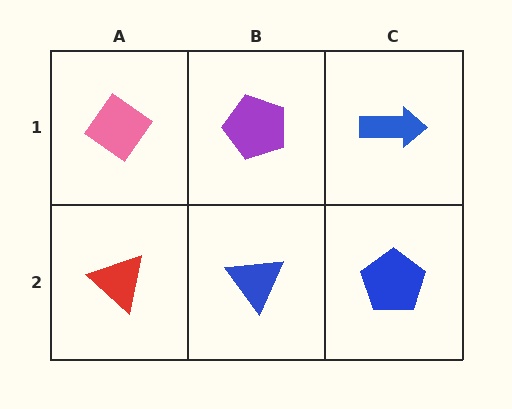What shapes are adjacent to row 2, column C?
A blue arrow (row 1, column C), a blue triangle (row 2, column B).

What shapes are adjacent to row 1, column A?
A red triangle (row 2, column A), a purple pentagon (row 1, column B).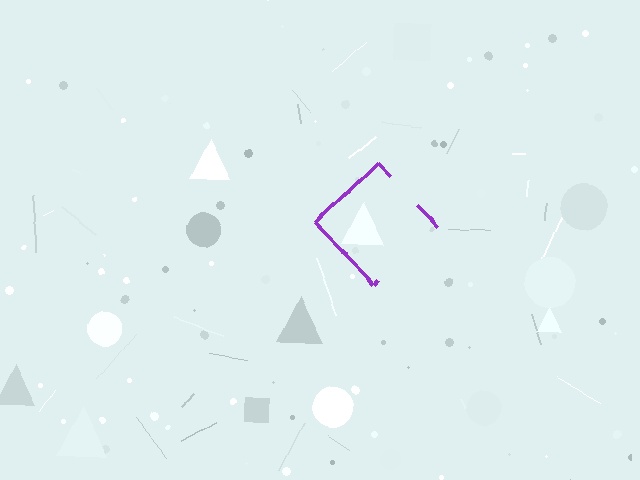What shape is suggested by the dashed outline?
The dashed outline suggests a diamond.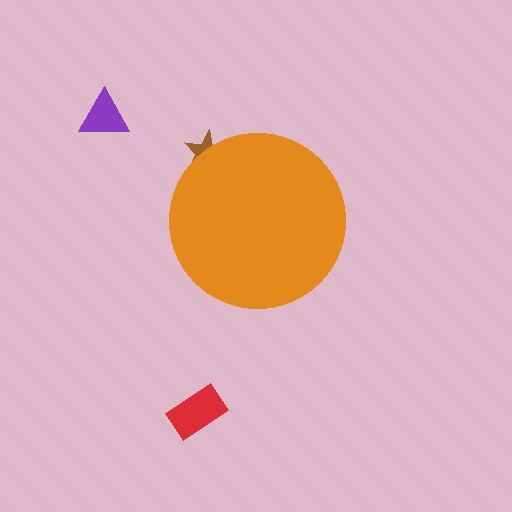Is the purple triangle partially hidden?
No, the purple triangle is fully visible.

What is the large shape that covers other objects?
An orange circle.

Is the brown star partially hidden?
Yes, the brown star is partially hidden behind the orange circle.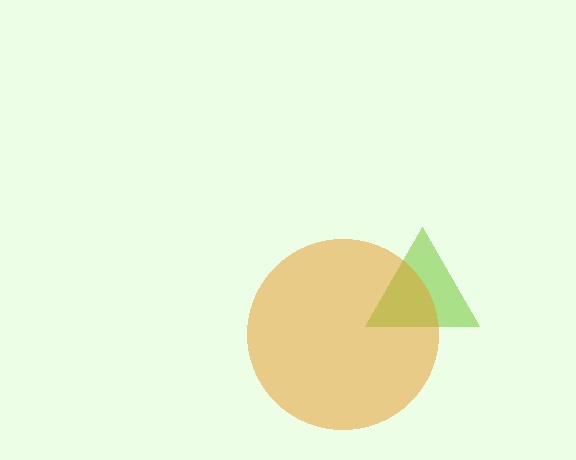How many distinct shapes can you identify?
There are 2 distinct shapes: a lime triangle, an orange circle.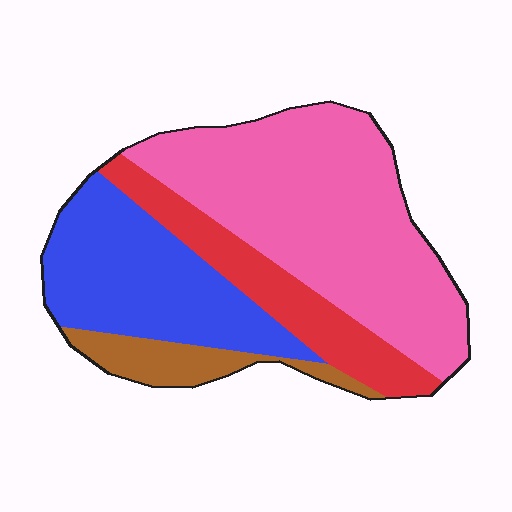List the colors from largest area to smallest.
From largest to smallest: pink, blue, red, brown.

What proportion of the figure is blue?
Blue covers 27% of the figure.